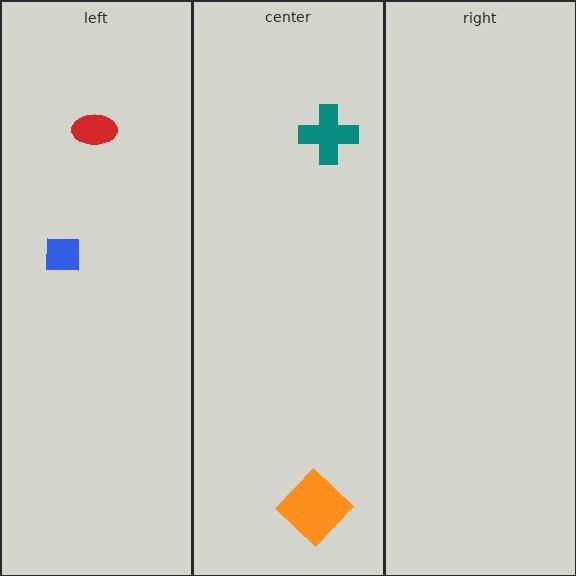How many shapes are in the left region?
2.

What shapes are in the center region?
The orange diamond, the teal cross.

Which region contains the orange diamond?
The center region.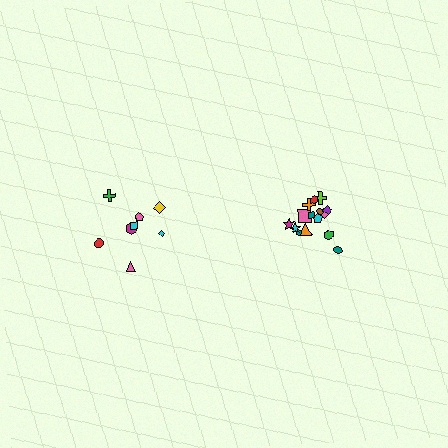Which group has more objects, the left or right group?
The right group.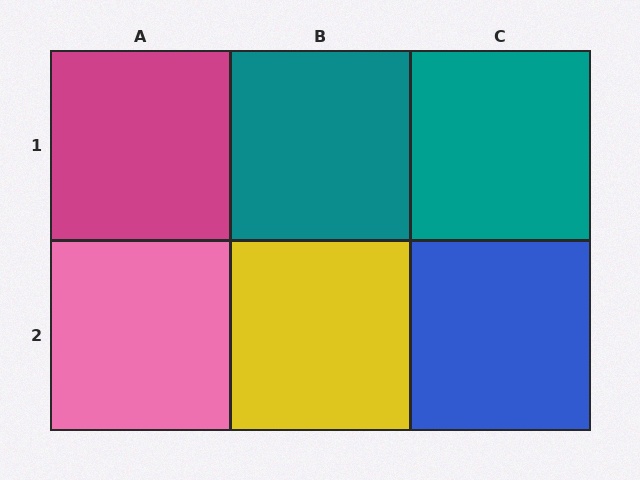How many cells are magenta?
1 cell is magenta.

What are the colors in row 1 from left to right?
Magenta, teal, teal.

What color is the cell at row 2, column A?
Pink.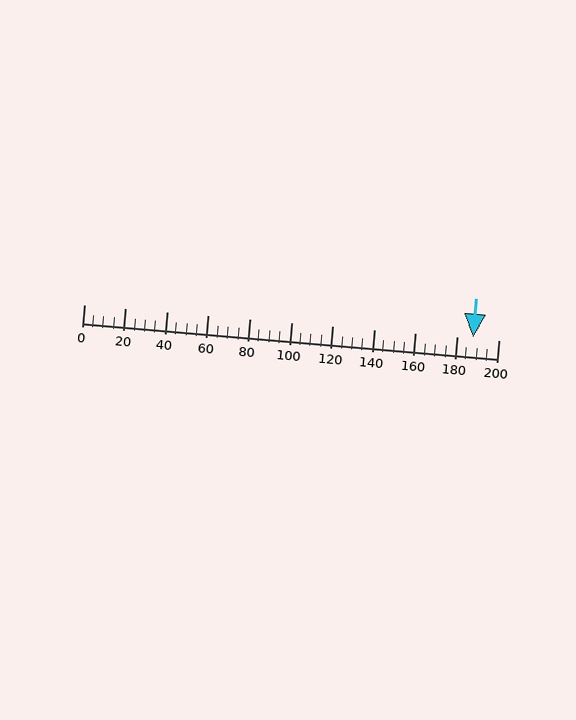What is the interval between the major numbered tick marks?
The major tick marks are spaced 20 units apart.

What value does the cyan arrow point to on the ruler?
The cyan arrow points to approximately 188.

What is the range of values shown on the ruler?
The ruler shows values from 0 to 200.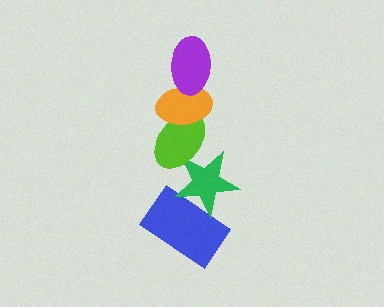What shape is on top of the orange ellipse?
The purple ellipse is on top of the orange ellipse.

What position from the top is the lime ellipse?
The lime ellipse is 3rd from the top.